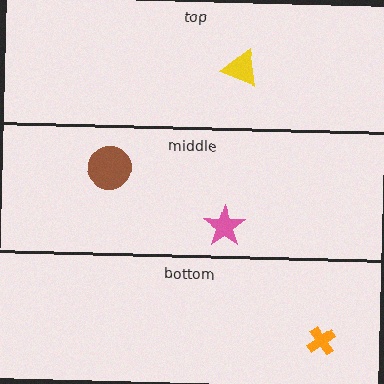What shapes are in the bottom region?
The orange cross.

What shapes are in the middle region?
The brown circle, the pink star.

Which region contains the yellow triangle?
The top region.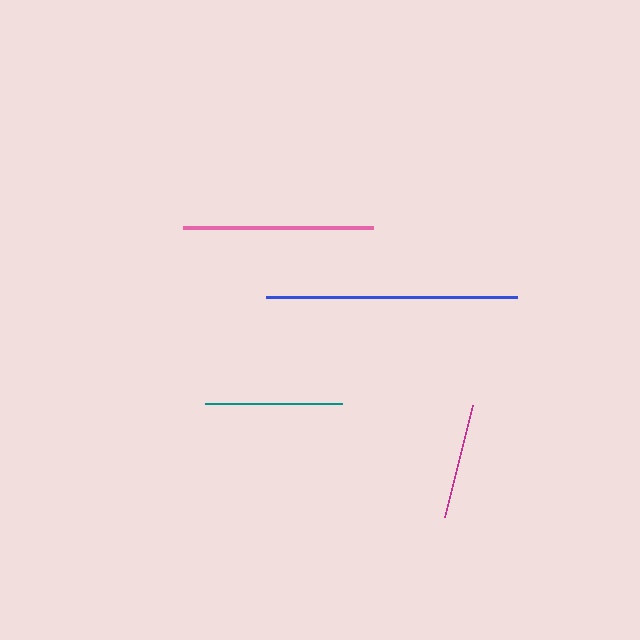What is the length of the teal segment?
The teal segment is approximately 137 pixels long.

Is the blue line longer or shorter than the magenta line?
The blue line is longer than the magenta line.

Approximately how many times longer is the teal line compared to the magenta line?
The teal line is approximately 1.2 times the length of the magenta line.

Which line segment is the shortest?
The magenta line is the shortest at approximately 115 pixels.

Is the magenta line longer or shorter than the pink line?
The pink line is longer than the magenta line.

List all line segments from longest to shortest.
From longest to shortest: blue, pink, teal, magenta.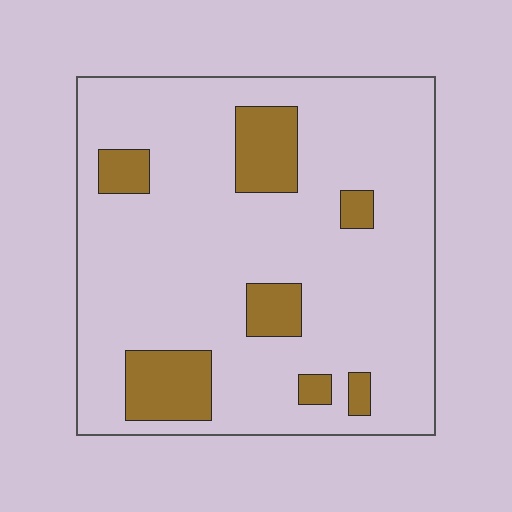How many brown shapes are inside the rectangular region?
7.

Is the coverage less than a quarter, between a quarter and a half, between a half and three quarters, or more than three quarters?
Less than a quarter.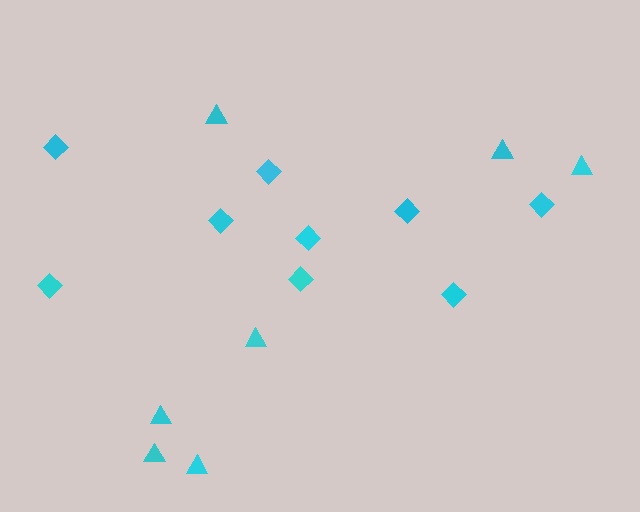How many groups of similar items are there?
There are 2 groups: one group of diamonds (9) and one group of triangles (7).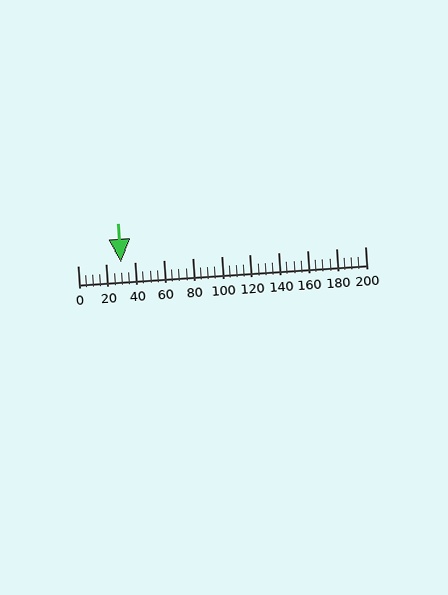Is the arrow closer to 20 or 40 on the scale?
The arrow is closer to 40.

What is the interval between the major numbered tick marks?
The major tick marks are spaced 20 units apart.